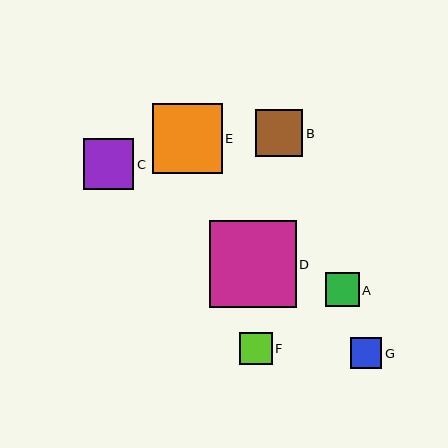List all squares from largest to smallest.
From largest to smallest: D, E, C, B, A, F, G.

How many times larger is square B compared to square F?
Square B is approximately 1.5 times the size of square F.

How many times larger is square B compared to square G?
Square B is approximately 1.5 times the size of square G.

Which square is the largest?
Square D is the largest with a size of approximately 87 pixels.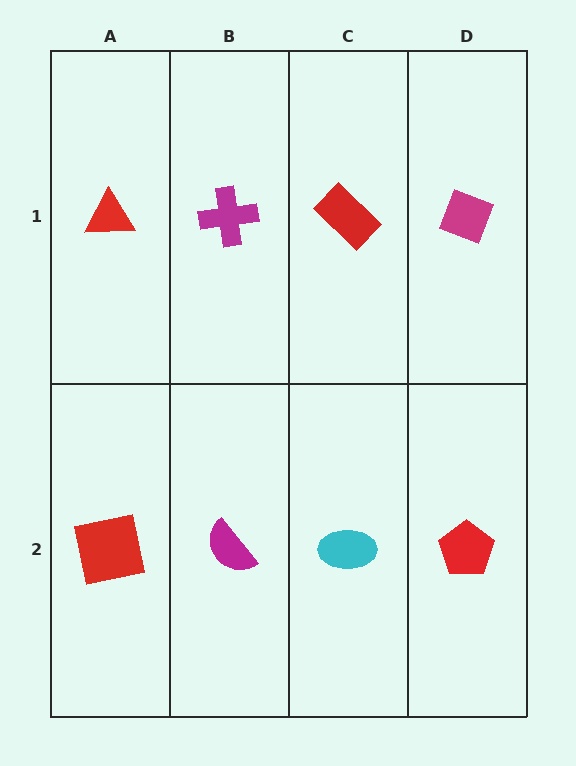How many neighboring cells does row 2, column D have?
2.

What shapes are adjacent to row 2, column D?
A magenta diamond (row 1, column D), a cyan ellipse (row 2, column C).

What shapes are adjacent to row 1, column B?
A magenta semicircle (row 2, column B), a red triangle (row 1, column A), a red rectangle (row 1, column C).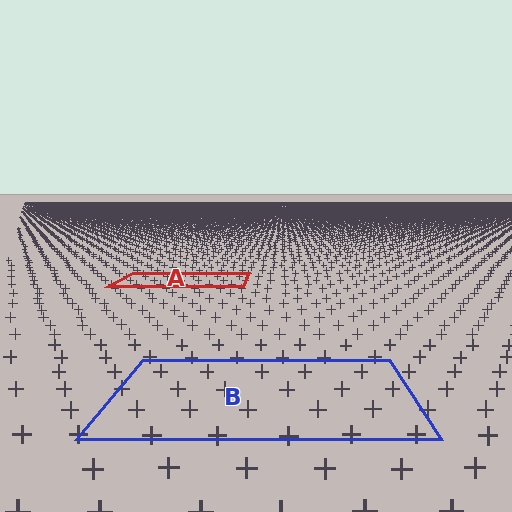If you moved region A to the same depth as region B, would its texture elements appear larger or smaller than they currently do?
They would appear larger. At a closer depth, the same texture elements are projected at a bigger on-screen size.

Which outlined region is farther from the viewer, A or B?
Region A is farther from the viewer — the texture elements inside it appear smaller and more densely packed.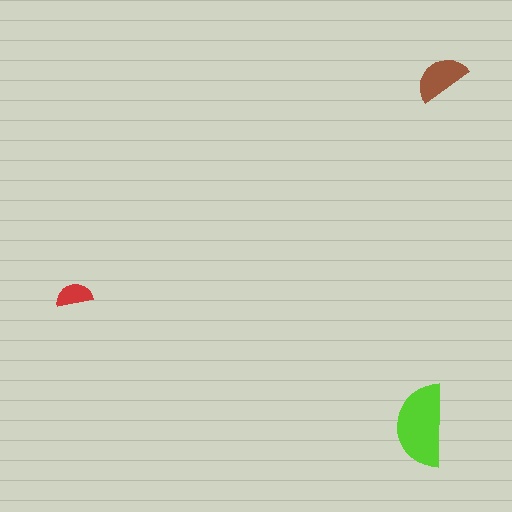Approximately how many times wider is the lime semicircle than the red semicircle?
About 2.5 times wider.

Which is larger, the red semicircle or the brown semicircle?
The brown one.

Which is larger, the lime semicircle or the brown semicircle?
The lime one.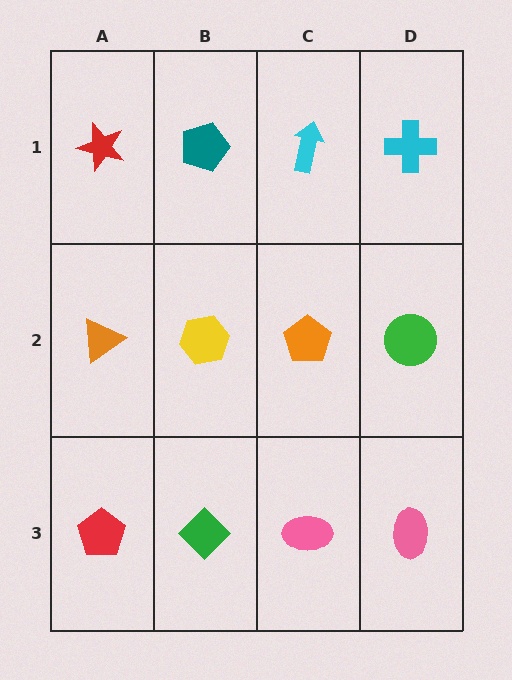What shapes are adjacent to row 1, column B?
A yellow hexagon (row 2, column B), a red star (row 1, column A), a cyan arrow (row 1, column C).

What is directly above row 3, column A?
An orange triangle.